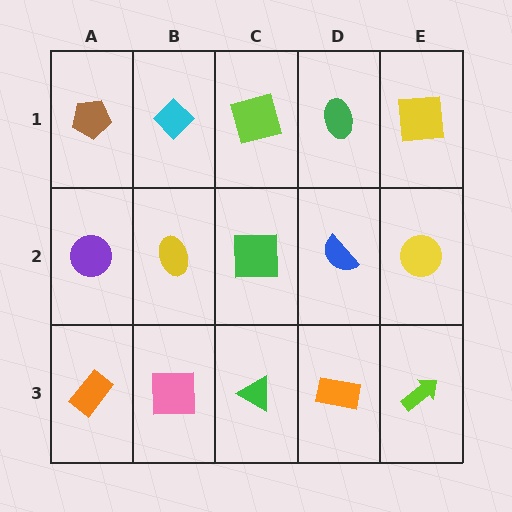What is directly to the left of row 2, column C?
A yellow ellipse.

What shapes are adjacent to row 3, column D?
A blue semicircle (row 2, column D), a green triangle (row 3, column C), a lime arrow (row 3, column E).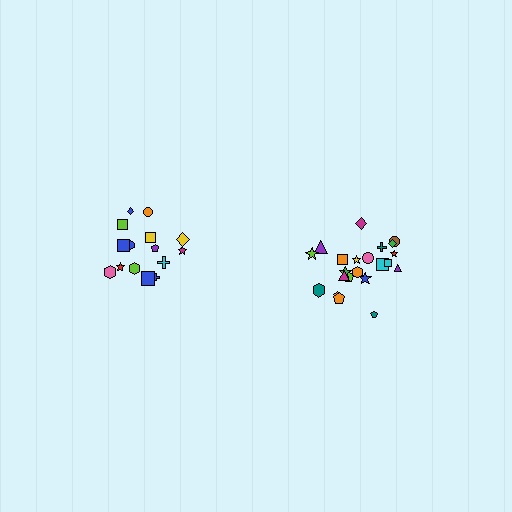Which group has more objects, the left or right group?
The right group.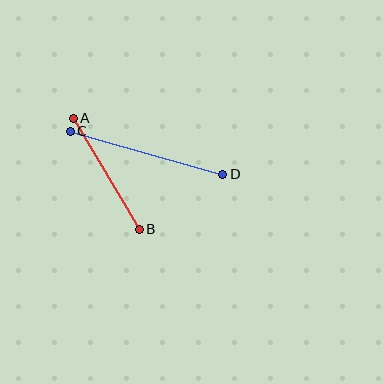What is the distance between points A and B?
The distance is approximately 129 pixels.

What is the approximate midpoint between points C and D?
The midpoint is at approximately (146, 153) pixels.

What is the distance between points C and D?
The distance is approximately 159 pixels.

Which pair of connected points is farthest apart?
Points C and D are farthest apart.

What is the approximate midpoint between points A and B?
The midpoint is at approximately (106, 174) pixels.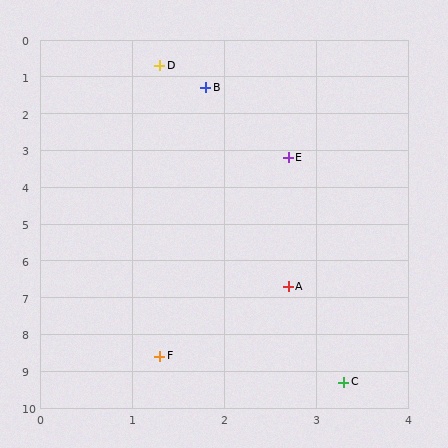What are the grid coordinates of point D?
Point D is at approximately (1.3, 0.7).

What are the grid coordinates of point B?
Point B is at approximately (1.8, 1.3).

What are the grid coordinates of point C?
Point C is at approximately (3.3, 9.3).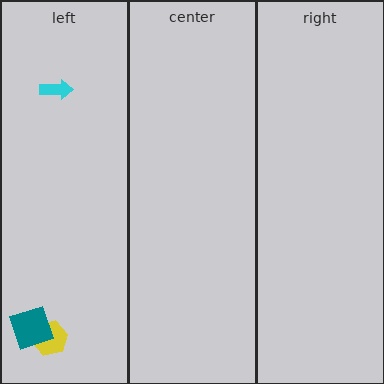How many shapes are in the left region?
3.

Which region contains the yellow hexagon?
The left region.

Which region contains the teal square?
The left region.